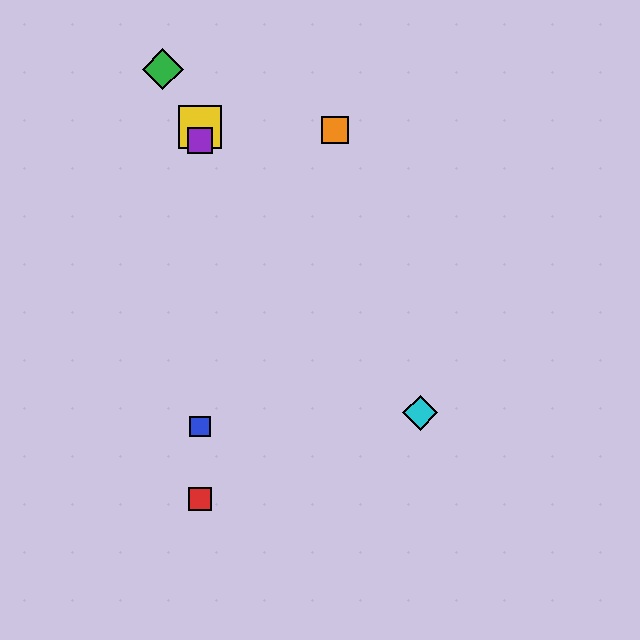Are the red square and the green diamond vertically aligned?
No, the red square is at x≈200 and the green diamond is at x≈163.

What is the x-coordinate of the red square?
The red square is at x≈200.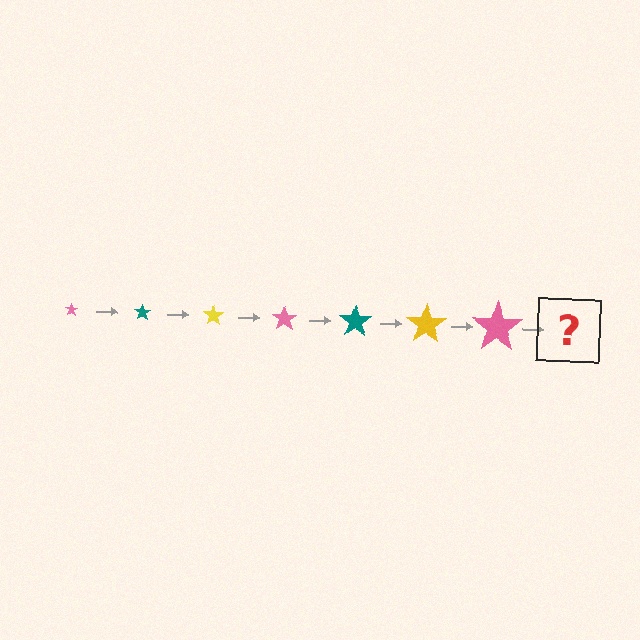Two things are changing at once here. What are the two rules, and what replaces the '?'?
The two rules are that the star grows larger each step and the color cycles through pink, teal, and yellow. The '?' should be a teal star, larger than the previous one.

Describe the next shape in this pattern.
It should be a teal star, larger than the previous one.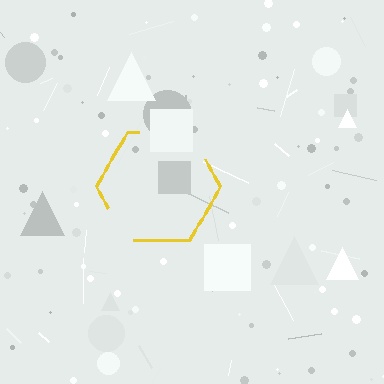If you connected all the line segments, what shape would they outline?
They would outline a hexagon.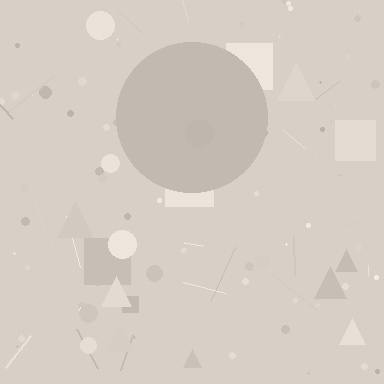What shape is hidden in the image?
A circle is hidden in the image.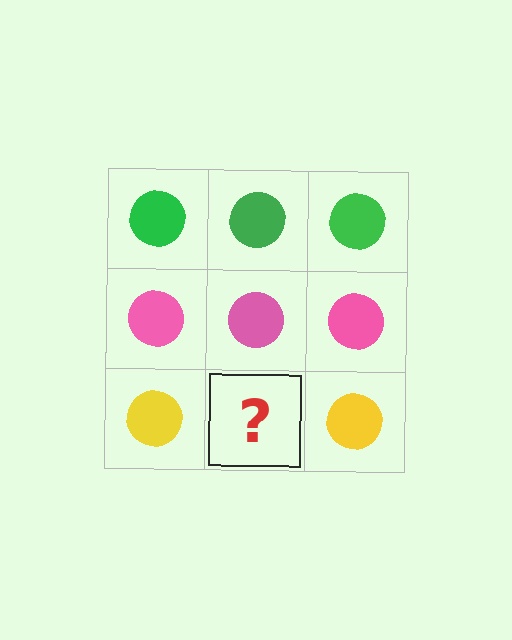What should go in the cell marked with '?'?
The missing cell should contain a yellow circle.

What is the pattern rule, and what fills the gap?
The rule is that each row has a consistent color. The gap should be filled with a yellow circle.